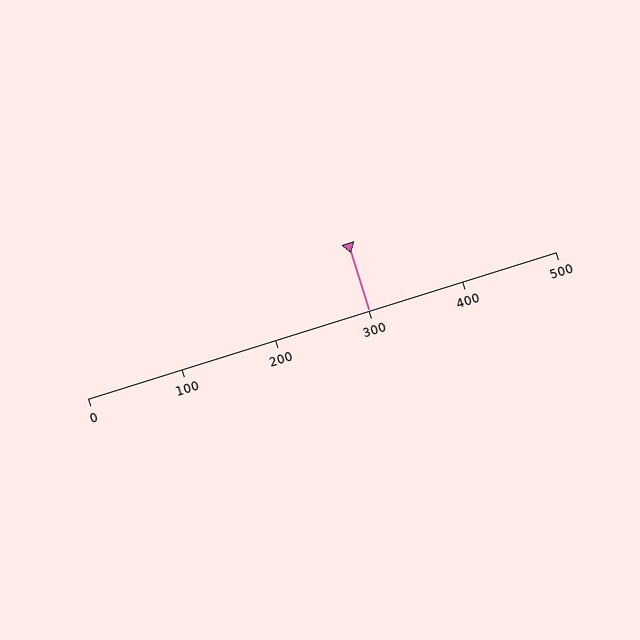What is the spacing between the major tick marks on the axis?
The major ticks are spaced 100 apart.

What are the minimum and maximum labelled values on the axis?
The axis runs from 0 to 500.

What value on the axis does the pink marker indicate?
The marker indicates approximately 300.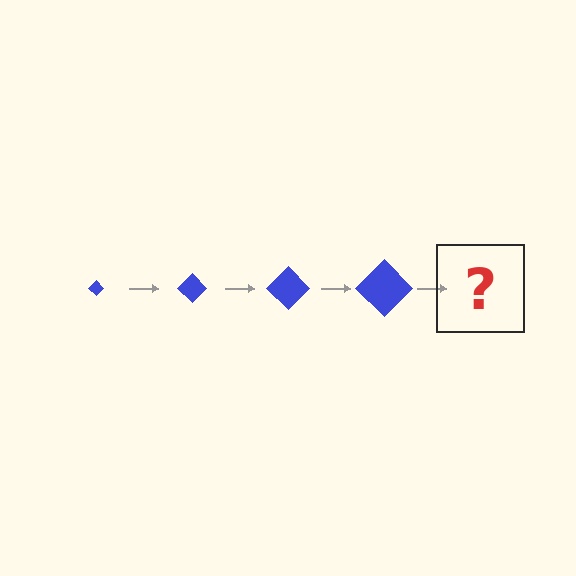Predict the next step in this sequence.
The next step is a blue diamond, larger than the previous one.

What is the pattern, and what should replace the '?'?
The pattern is that the diamond gets progressively larger each step. The '?' should be a blue diamond, larger than the previous one.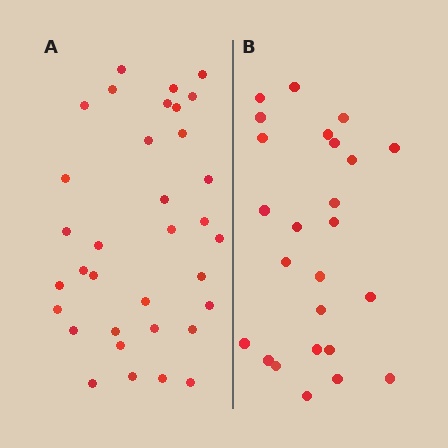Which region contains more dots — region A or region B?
Region A (the left region) has more dots.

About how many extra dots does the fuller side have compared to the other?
Region A has roughly 8 or so more dots than region B.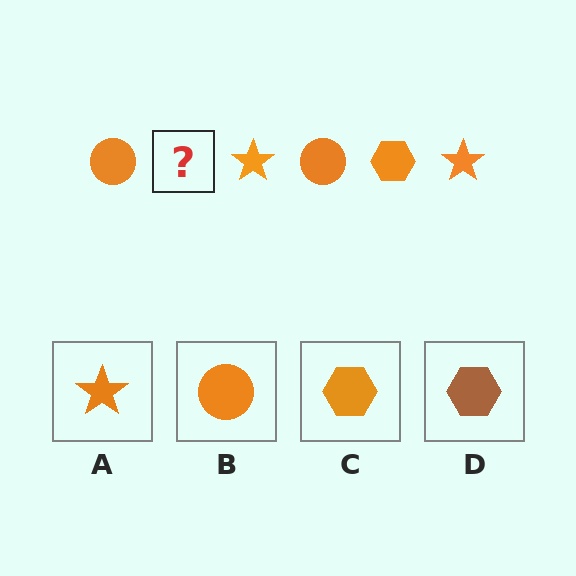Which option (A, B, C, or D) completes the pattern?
C.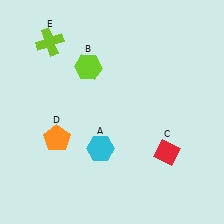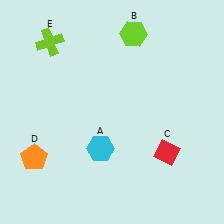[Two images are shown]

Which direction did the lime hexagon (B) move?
The lime hexagon (B) moved right.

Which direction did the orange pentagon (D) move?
The orange pentagon (D) moved left.